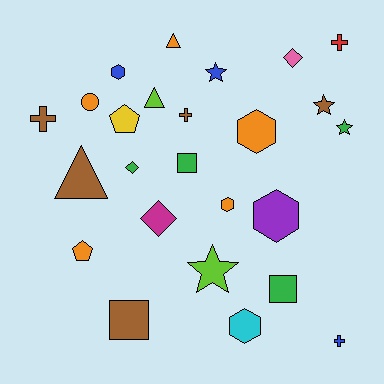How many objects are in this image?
There are 25 objects.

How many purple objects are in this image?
There is 1 purple object.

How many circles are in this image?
There is 1 circle.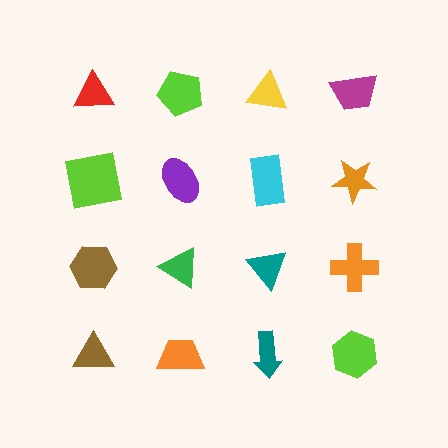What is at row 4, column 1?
A brown triangle.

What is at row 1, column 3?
A yellow triangle.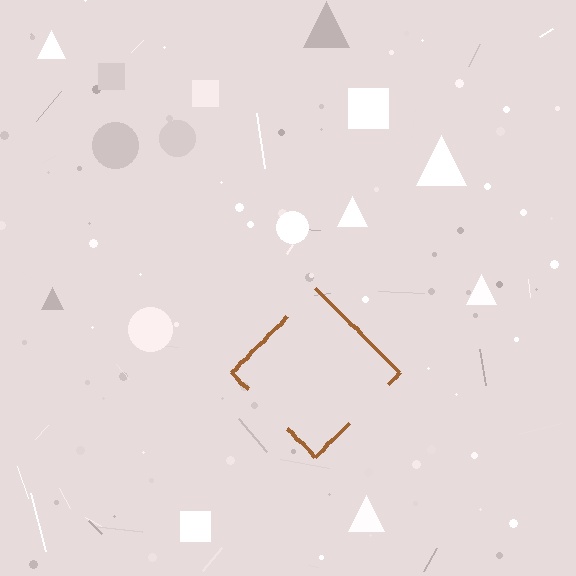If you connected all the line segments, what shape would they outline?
They would outline a diamond.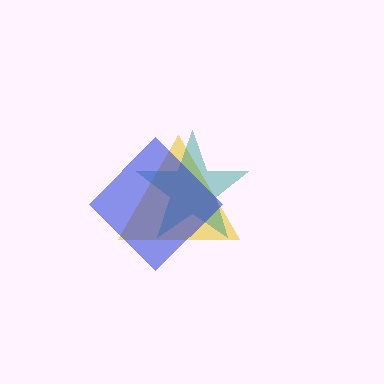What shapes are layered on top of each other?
The layered shapes are: a yellow triangle, a teal star, a blue diamond.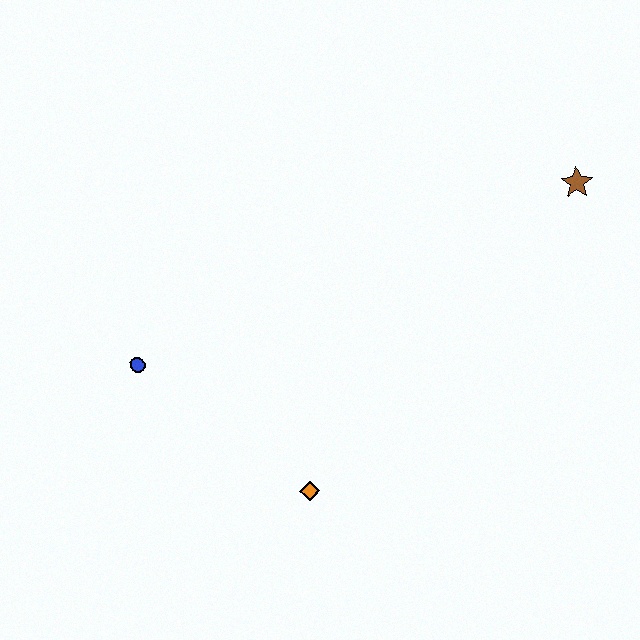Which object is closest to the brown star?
The orange diamond is closest to the brown star.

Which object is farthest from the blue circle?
The brown star is farthest from the blue circle.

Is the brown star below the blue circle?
No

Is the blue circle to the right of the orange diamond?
No